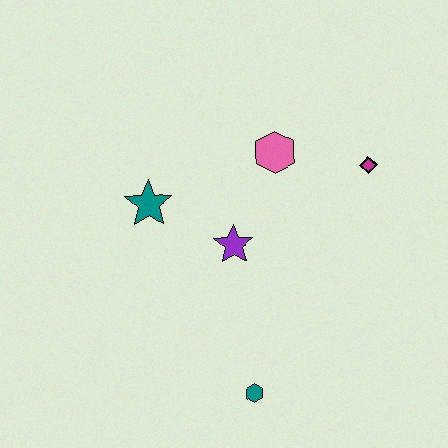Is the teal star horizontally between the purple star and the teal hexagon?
No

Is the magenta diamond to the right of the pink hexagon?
Yes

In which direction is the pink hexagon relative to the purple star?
The pink hexagon is above the purple star.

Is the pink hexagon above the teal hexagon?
Yes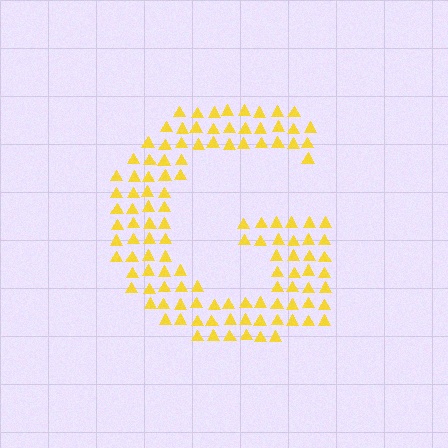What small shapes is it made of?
It is made of small triangles.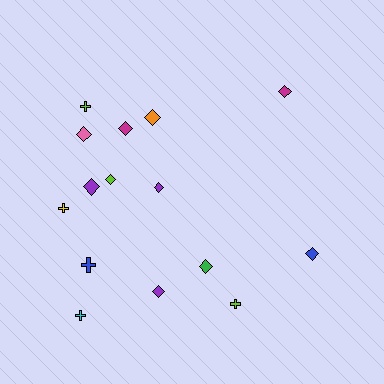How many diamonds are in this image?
There are 10 diamonds.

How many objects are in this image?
There are 15 objects.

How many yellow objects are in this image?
There is 1 yellow object.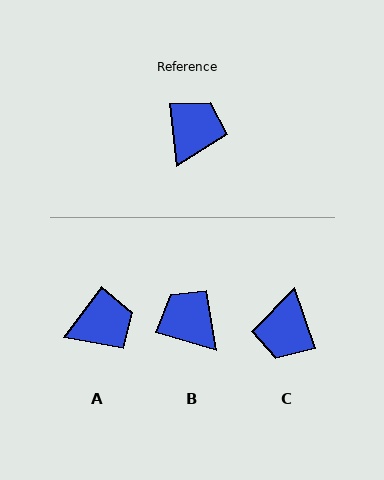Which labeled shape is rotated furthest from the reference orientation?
C, about 167 degrees away.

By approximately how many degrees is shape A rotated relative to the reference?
Approximately 42 degrees clockwise.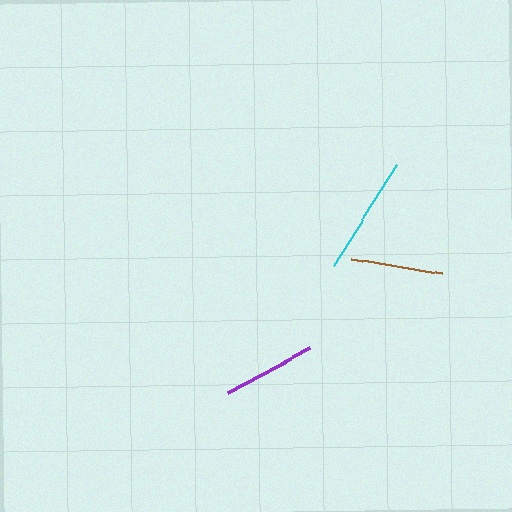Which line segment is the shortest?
The brown line is the shortest at approximately 93 pixels.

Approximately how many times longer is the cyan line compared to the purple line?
The cyan line is approximately 1.3 times the length of the purple line.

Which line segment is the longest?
The cyan line is the longest at approximately 118 pixels.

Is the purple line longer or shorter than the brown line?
The purple line is longer than the brown line.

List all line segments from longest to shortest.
From longest to shortest: cyan, purple, brown.